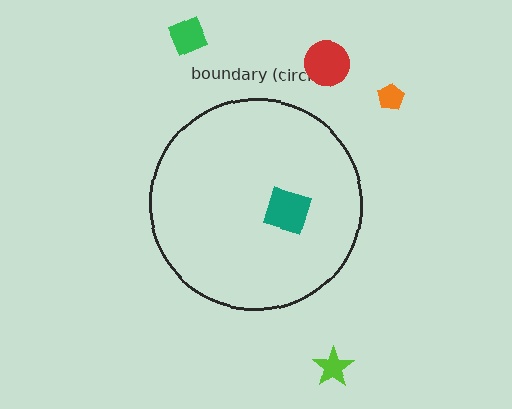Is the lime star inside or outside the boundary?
Outside.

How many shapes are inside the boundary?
1 inside, 4 outside.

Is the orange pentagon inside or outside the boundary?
Outside.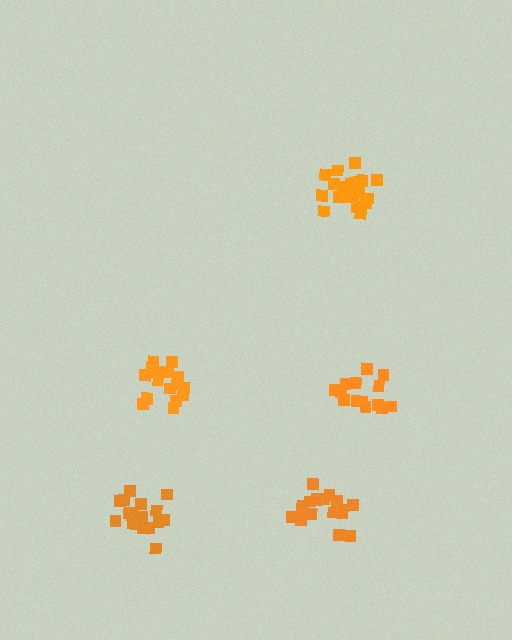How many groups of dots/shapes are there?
There are 5 groups.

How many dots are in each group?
Group 1: 16 dots, Group 2: 15 dots, Group 3: 17 dots, Group 4: 19 dots, Group 5: 21 dots (88 total).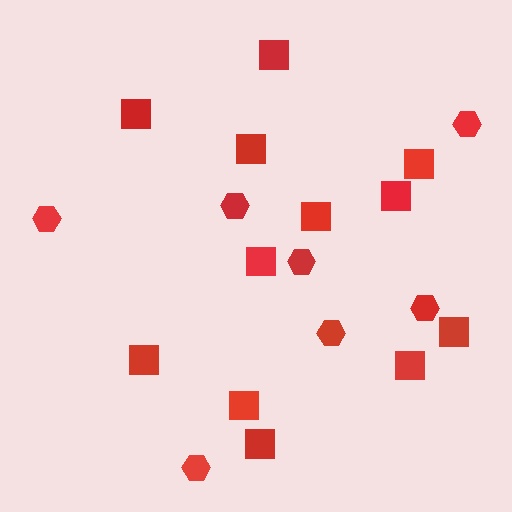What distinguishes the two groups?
There are 2 groups: one group of hexagons (7) and one group of squares (12).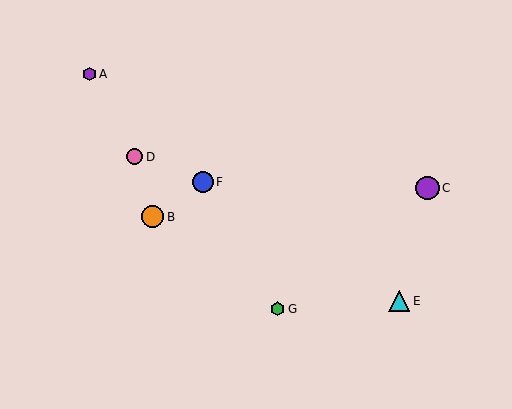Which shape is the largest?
The purple circle (labeled C) is the largest.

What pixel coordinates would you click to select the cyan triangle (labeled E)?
Click at (399, 301) to select the cyan triangle E.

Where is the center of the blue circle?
The center of the blue circle is at (203, 182).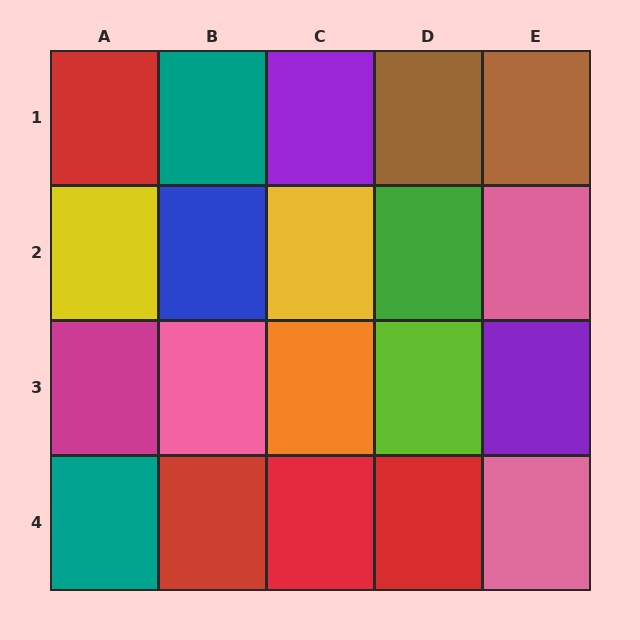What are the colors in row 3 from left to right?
Magenta, pink, orange, lime, purple.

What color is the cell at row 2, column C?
Yellow.